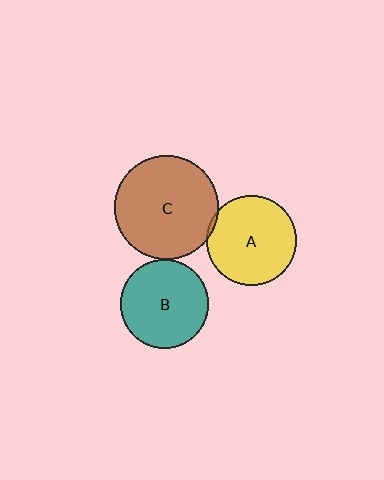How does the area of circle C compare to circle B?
Approximately 1.4 times.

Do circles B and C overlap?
Yes.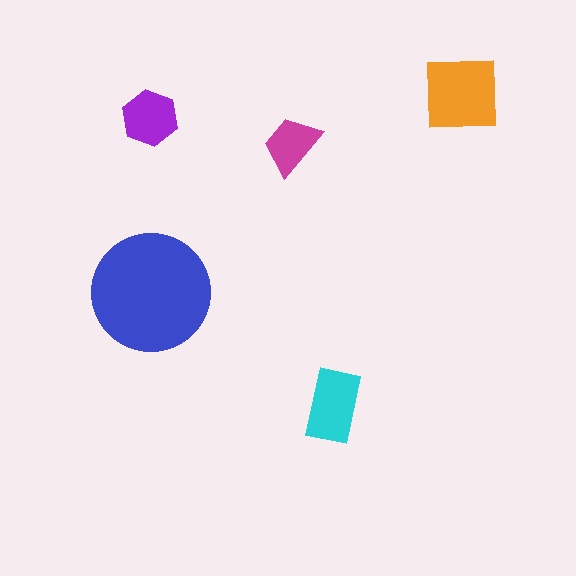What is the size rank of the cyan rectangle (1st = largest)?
3rd.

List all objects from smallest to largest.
The magenta trapezoid, the purple hexagon, the cyan rectangle, the orange square, the blue circle.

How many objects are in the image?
There are 5 objects in the image.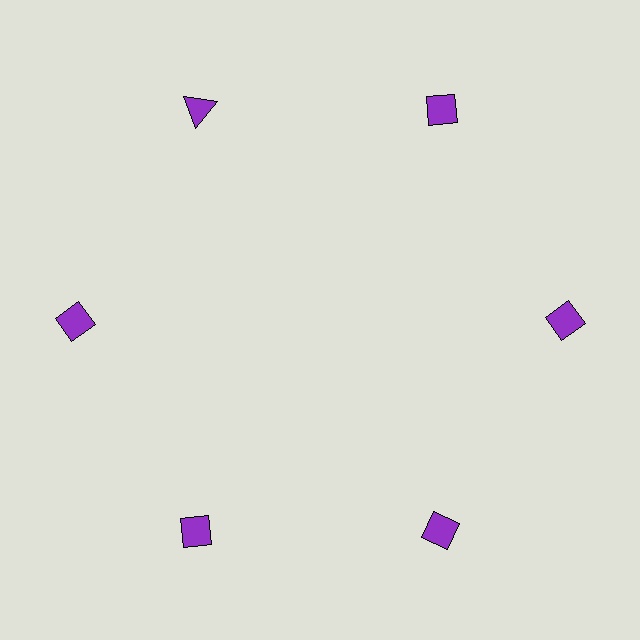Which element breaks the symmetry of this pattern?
The purple triangle at roughly the 11 o'clock position breaks the symmetry. All other shapes are purple diamonds.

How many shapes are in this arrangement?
There are 6 shapes arranged in a ring pattern.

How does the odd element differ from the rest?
It has a different shape: triangle instead of diamond.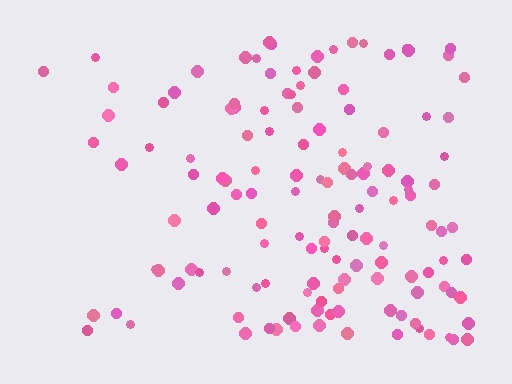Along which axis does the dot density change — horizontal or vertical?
Horizontal.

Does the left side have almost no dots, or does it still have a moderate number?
Still a moderate number, just noticeably fewer than the right.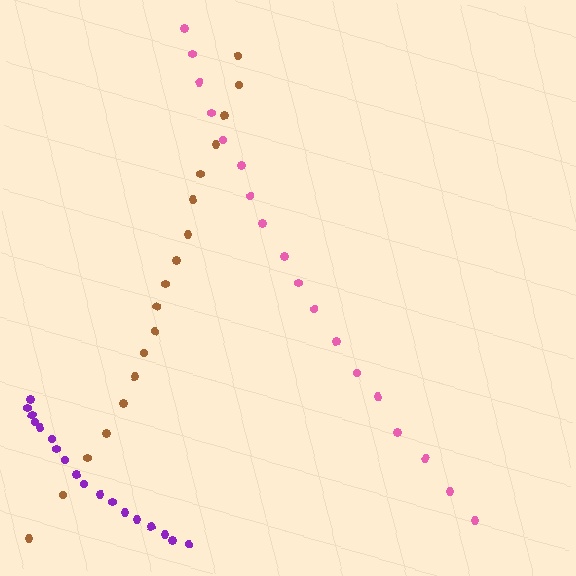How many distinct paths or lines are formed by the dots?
There are 3 distinct paths.